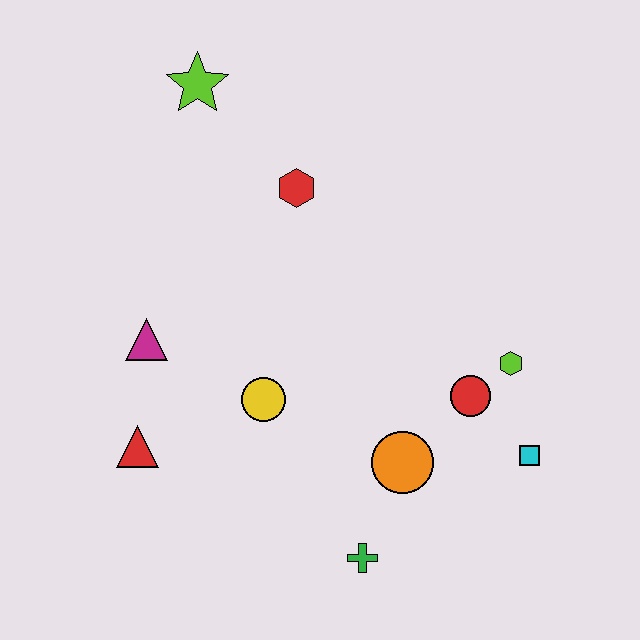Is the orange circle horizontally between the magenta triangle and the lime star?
No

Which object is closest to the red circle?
The lime hexagon is closest to the red circle.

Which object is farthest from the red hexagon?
The green cross is farthest from the red hexagon.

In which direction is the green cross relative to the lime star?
The green cross is below the lime star.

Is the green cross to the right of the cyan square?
No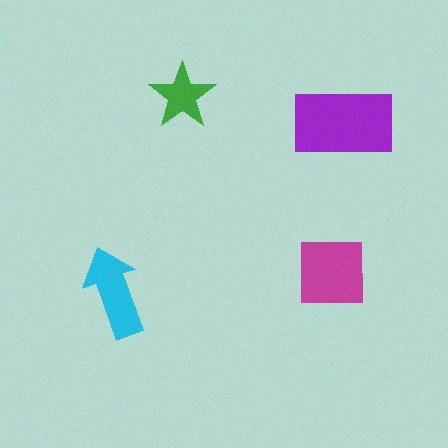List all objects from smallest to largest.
The green star, the cyan arrow, the magenta square, the purple rectangle.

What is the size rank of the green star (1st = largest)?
4th.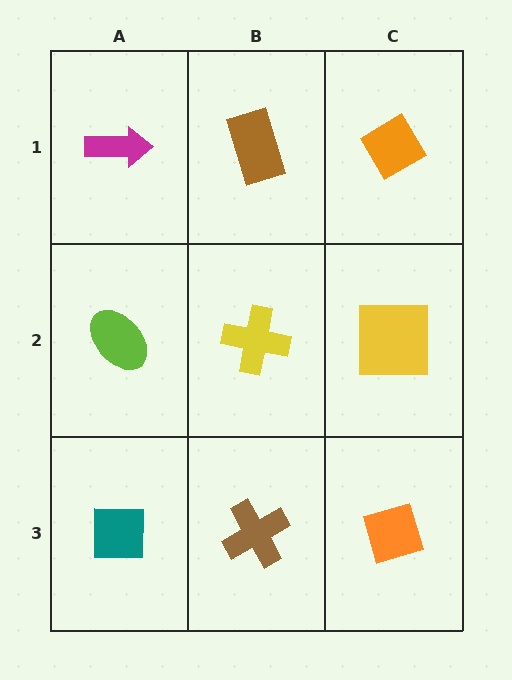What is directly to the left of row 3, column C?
A brown cross.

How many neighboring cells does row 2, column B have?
4.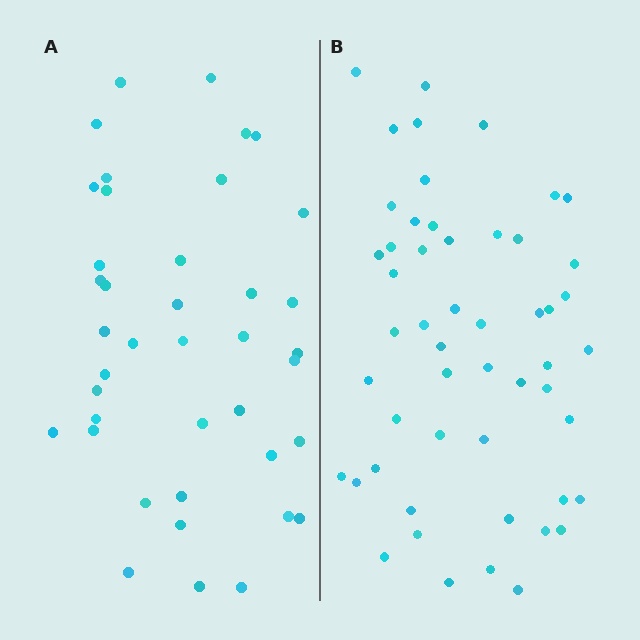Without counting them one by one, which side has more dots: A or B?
Region B (the right region) has more dots.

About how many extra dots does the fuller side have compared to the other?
Region B has roughly 12 or so more dots than region A.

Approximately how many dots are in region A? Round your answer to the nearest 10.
About 40 dots.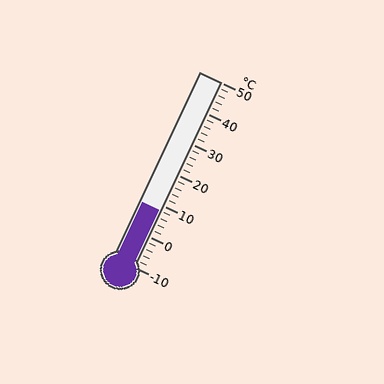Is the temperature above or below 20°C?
The temperature is below 20°C.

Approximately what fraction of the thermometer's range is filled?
The thermometer is filled to approximately 30% of its range.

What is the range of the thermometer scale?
The thermometer scale ranges from -10°C to 50°C.